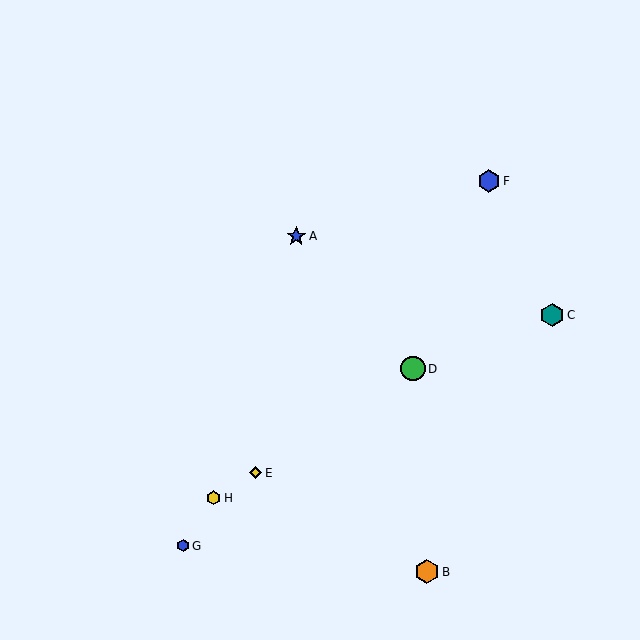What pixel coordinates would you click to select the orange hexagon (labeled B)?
Click at (427, 572) to select the orange hexagon B.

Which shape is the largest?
The green circle (labeled D) is the largest.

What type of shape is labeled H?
Shape H is a yellow hexagon.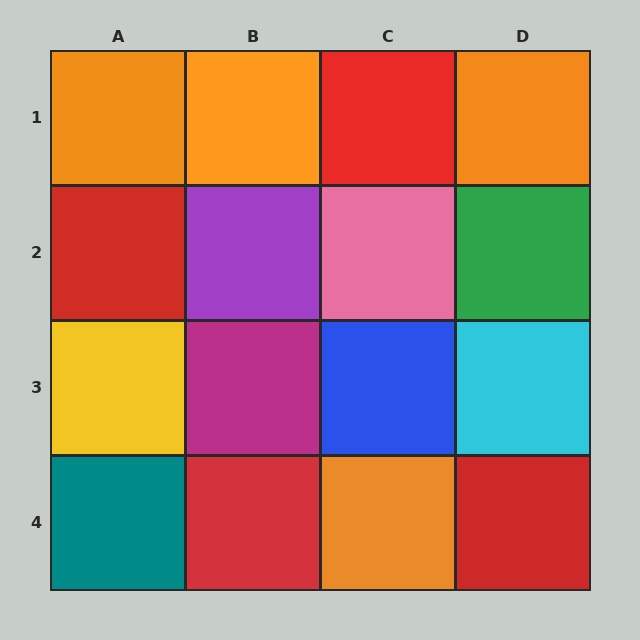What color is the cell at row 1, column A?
Orange.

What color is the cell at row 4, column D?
Red.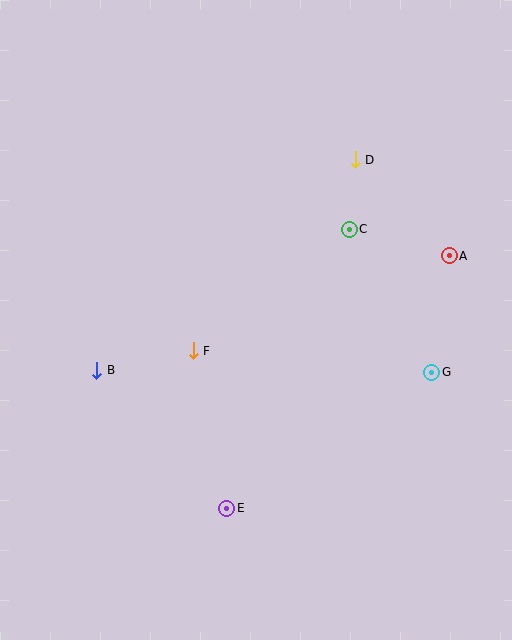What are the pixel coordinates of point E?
Point E is at (227, 509).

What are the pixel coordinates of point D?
Point D is at (355, 160).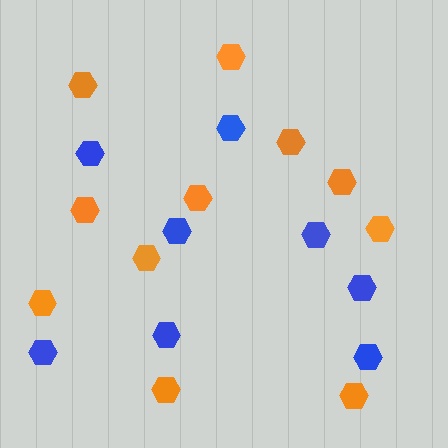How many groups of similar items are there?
There are 2 groups: one group of blue hexagons (8) and one group of orange hexagons (11).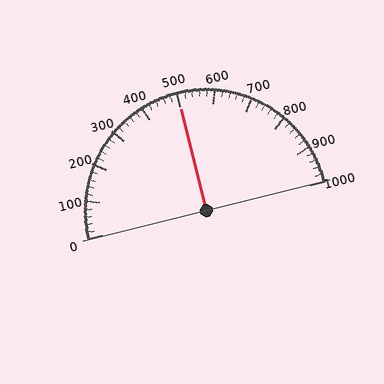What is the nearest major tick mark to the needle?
The nearest major tick mark is 500.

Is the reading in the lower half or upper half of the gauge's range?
The reading is in the upper half of the range (0 to 1000).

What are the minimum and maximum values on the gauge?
The gauge ranges from 0 to 1000.